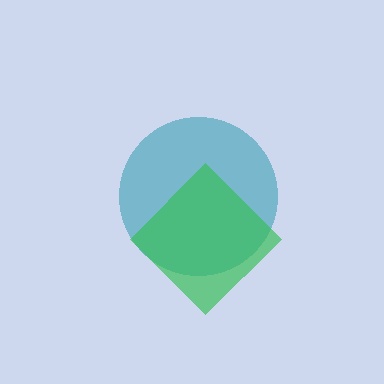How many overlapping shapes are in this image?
There are 2 overlapping shapes in the image.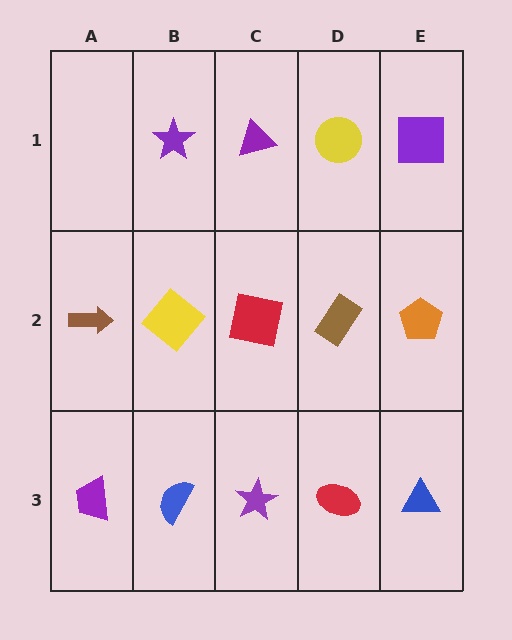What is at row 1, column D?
A yellow circle.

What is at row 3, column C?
A purple star.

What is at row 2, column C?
A red square.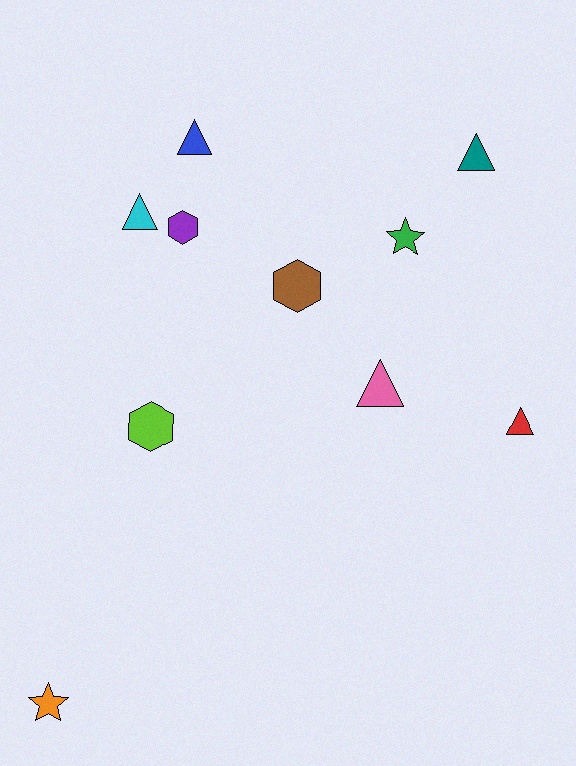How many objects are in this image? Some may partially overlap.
There are 10 objects.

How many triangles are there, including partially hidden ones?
There are 5 triangles.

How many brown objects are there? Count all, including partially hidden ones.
There is 1 brown object.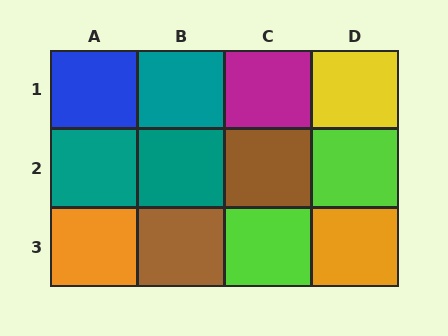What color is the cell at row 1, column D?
Yellow.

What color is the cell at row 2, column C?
Brown.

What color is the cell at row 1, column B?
Teal.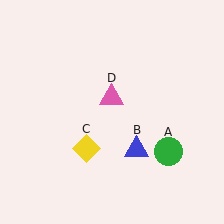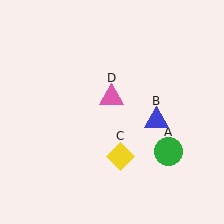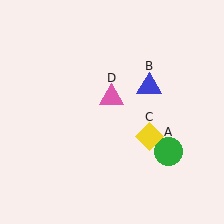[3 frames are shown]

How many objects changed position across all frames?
2 objects changed position: blue triangle (object B), yellow diamond (object C).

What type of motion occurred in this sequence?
The blue triangle (object B), yellow diamond (object C) rotated counterclockwise around the center of the scene.